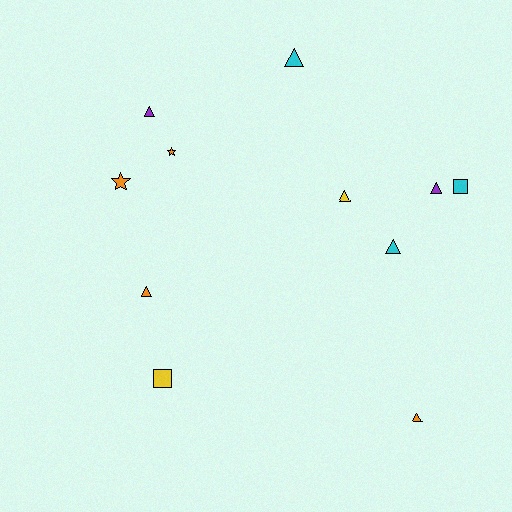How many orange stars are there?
There are 2 orange stars.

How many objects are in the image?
There are 11 objects.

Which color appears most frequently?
Orange, with 4 objects.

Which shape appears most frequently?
Triangle, with 7 objects.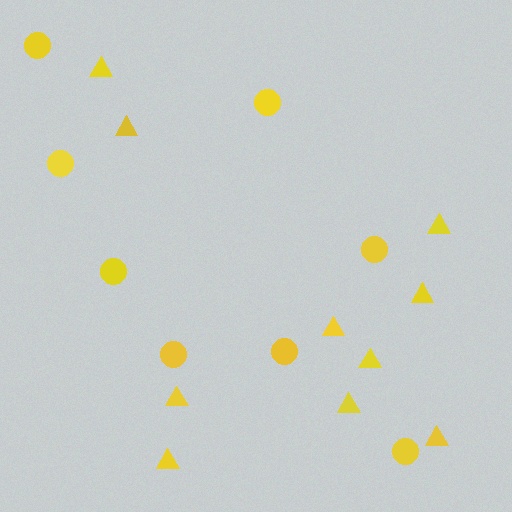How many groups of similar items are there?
There are 2 groups: one group of circles (8) and one group of triangles (10).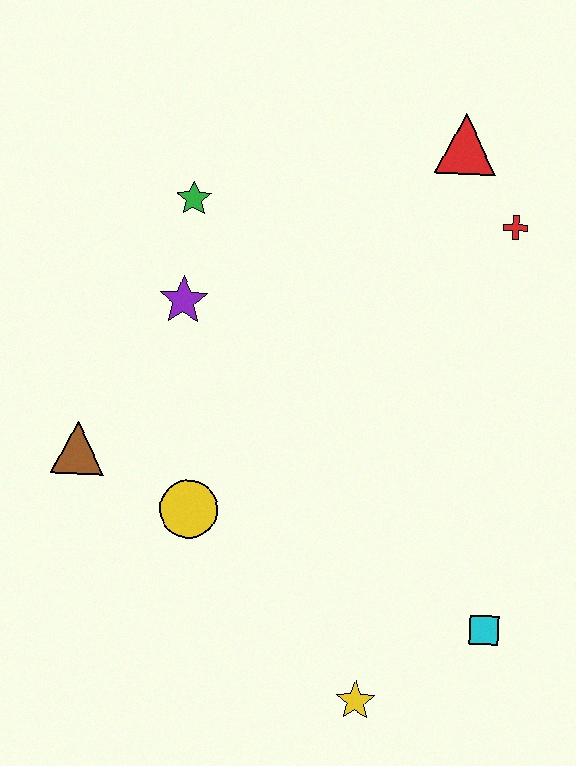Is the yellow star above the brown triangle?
No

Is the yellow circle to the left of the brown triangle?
No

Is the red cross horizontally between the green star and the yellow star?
No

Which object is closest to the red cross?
The red triangle is closest to the red cross.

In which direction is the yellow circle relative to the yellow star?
The yellow circle is above the yellow star.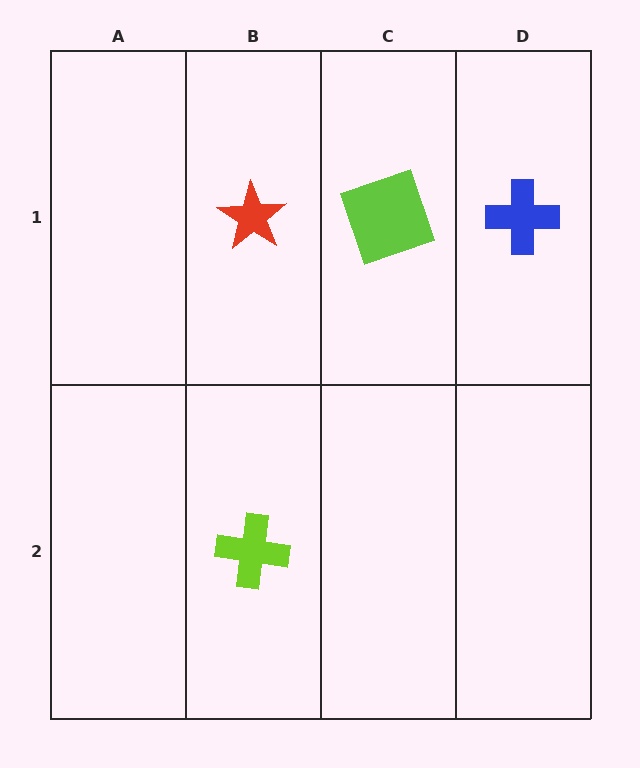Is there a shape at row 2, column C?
No, that cell is empty.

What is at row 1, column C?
A lime square.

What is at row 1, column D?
A blue cross.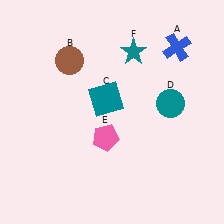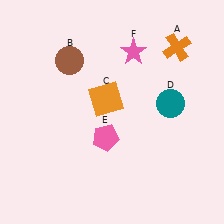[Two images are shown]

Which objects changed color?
A changed from blue to orange. C changed from teal to orange. F changed from teal to pink.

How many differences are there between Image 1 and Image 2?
There are 3 differences between the two images.